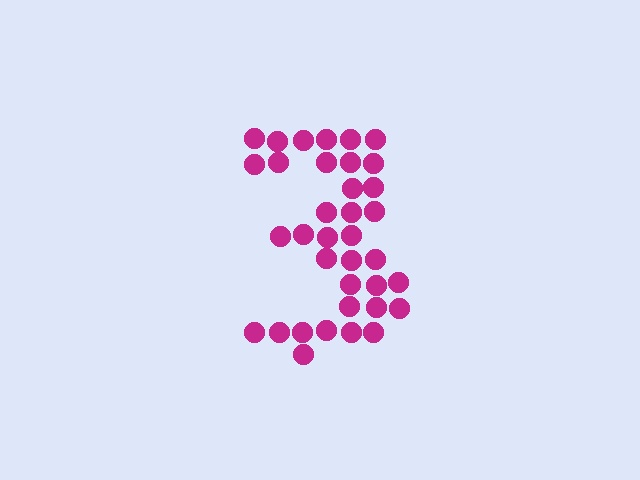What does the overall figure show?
The overall figure shows the digit 3.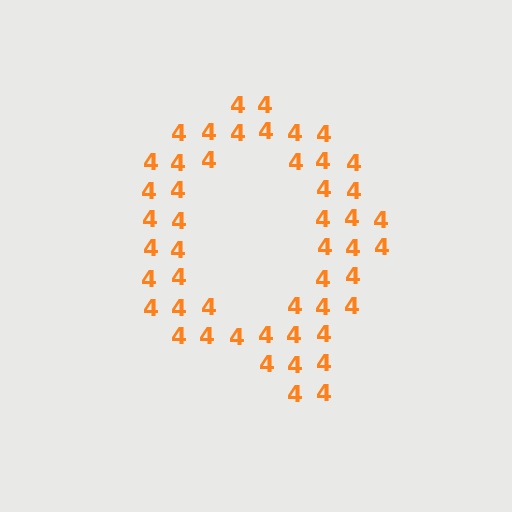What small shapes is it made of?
It is made of small digit 4's.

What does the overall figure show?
The overall figure shows the letter Q.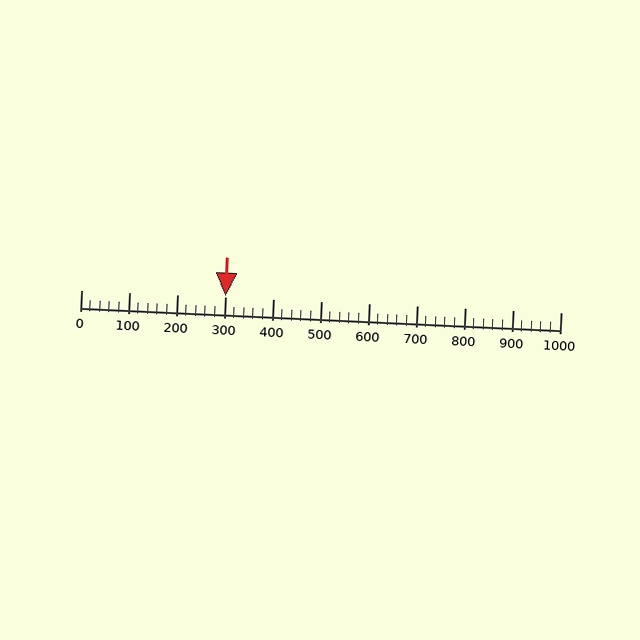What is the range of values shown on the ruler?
The ruler shows values from 0 to 1000.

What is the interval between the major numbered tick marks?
The major tick marks are spaced 100 units apart.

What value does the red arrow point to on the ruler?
The red arrow points to approximately 300.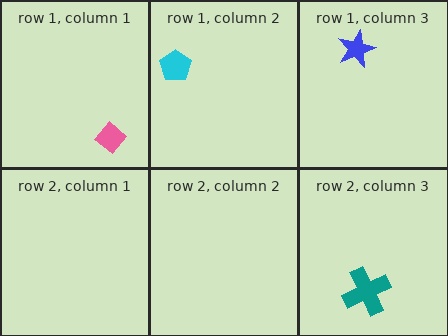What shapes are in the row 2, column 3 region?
The teal cross.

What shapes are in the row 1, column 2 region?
The cyan pentagon.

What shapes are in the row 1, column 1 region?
The pink diamond.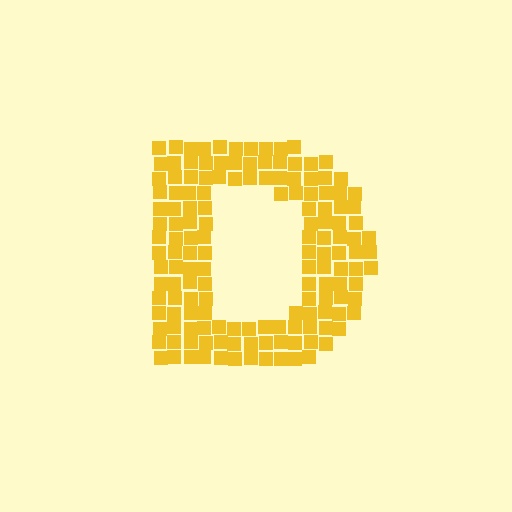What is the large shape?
The large shape is the letter D.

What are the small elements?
The small elements are squares.